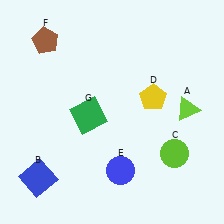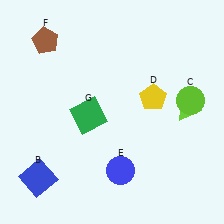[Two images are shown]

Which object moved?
The lime circle (C) moved up.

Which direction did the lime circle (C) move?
The lime circle (C) moved up.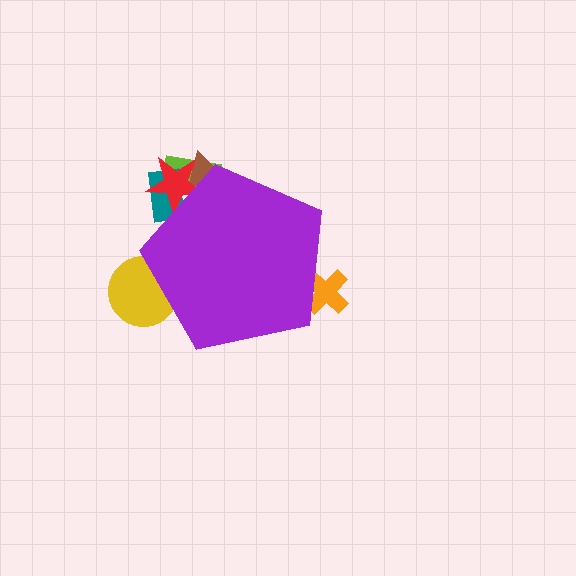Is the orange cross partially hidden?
Yes, the orange cross is partially hidden behind the purple pentagon.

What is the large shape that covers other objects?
A purple pentagon.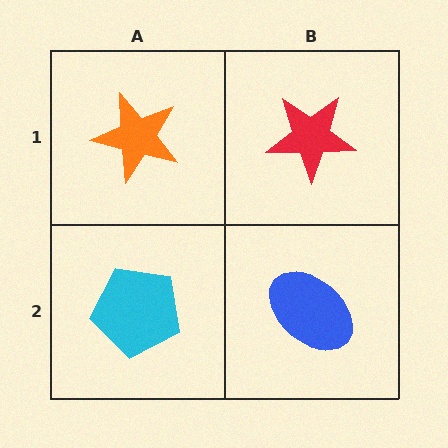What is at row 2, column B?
A blue ellipse.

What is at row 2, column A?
A cyan pentagon.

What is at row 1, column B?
A red star.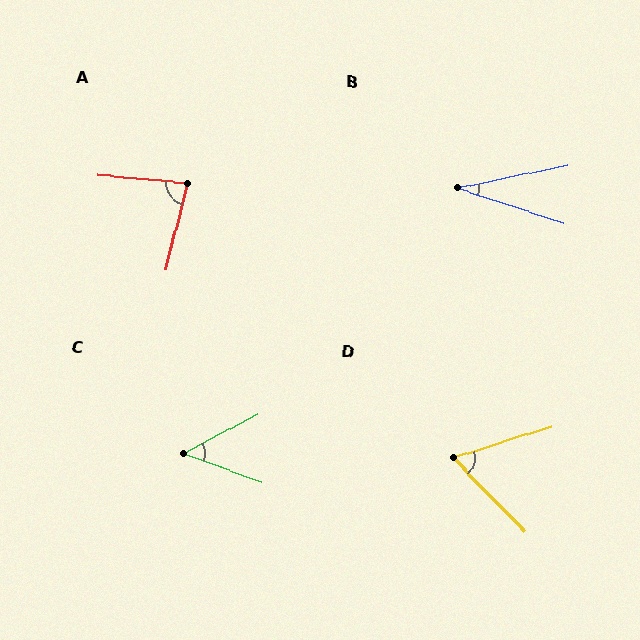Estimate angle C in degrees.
Approximately 48 degrees.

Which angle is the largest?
A, at approximately 81 degrees.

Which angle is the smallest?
B, at approximately 30 degrees.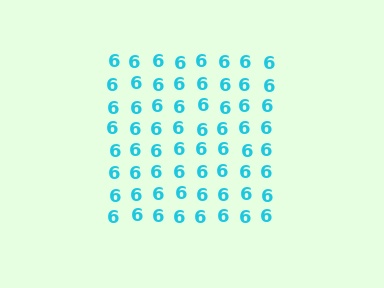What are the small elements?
The small elements are digit 6's.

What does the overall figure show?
The overall figure shows a square.